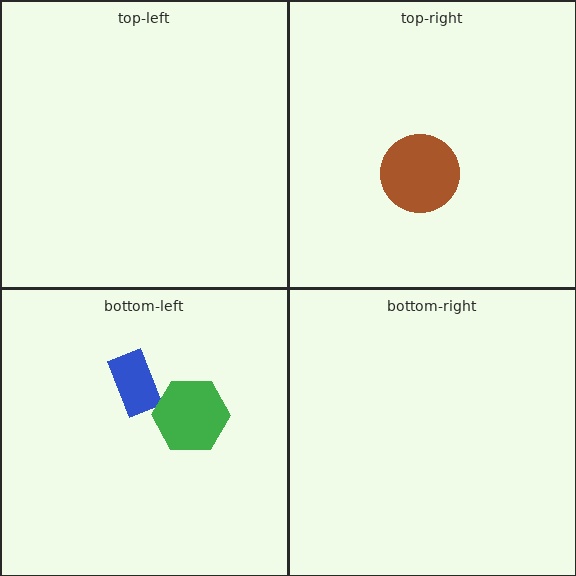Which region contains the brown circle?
The top-right region.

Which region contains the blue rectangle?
The bottom-left region.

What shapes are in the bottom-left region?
The blue rectangle, the green hexagon.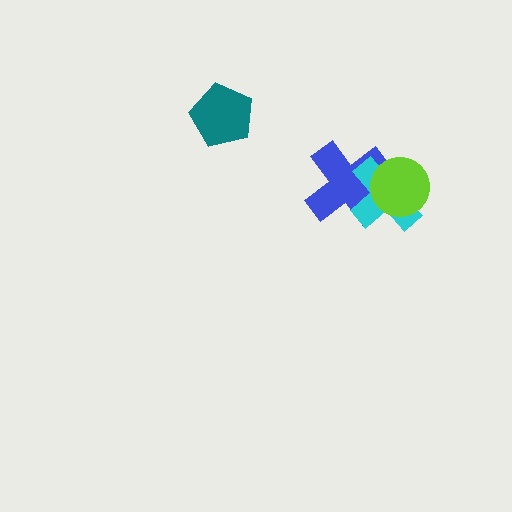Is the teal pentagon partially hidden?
No, no other shape covers it.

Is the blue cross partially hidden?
Yes, it is partially covered by another shape.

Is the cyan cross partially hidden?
Yes, it is partially covered by another shape.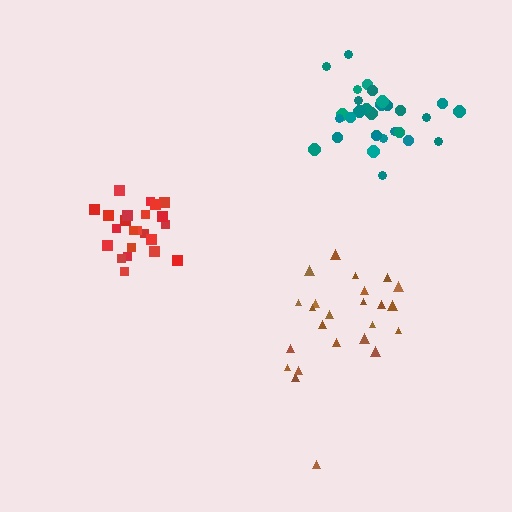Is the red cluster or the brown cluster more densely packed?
Red.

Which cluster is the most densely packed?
Red.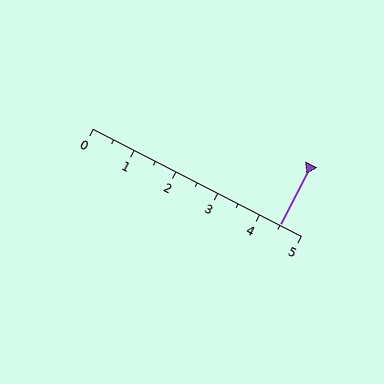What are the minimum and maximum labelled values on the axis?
The axis runs from 0 to 5.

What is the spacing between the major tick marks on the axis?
The major ticks are spaced 1 apart.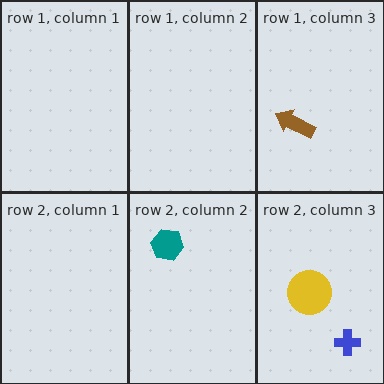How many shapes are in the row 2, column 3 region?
2.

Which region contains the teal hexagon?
The row 2, column 2 region.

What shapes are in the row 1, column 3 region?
The brown arrow.